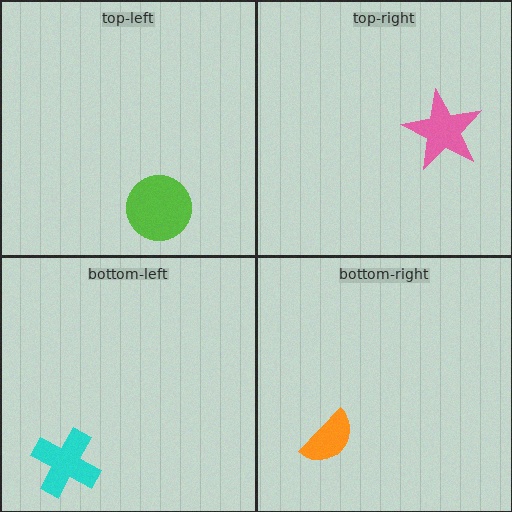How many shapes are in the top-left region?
1.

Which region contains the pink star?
The top-right region.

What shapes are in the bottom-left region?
The cyan cross.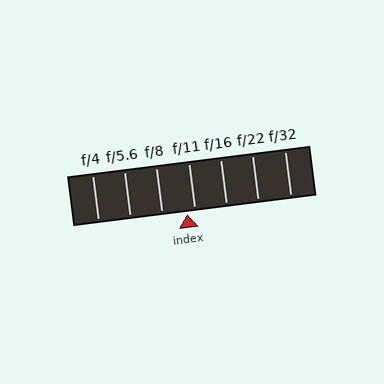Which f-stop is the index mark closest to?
The index mark is closest to f/11.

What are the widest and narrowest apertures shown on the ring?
The widest aperture shown is f/4 and the narrowest is f/32.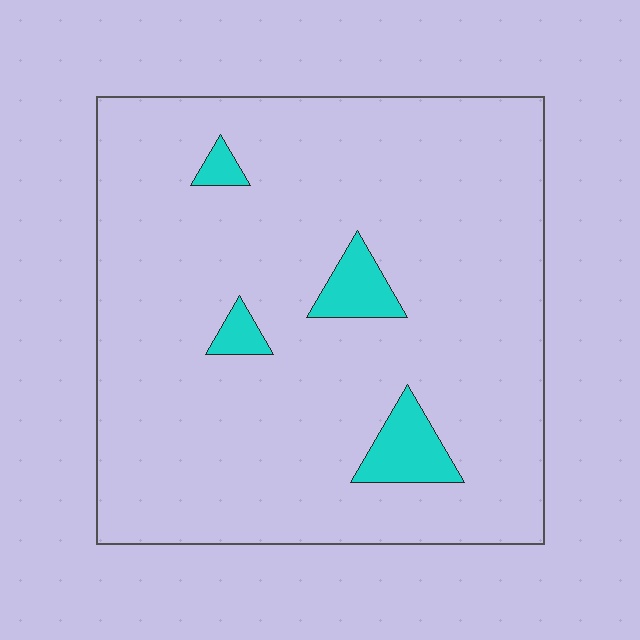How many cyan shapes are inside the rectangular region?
4.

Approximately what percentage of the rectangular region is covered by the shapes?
Approximately 5%.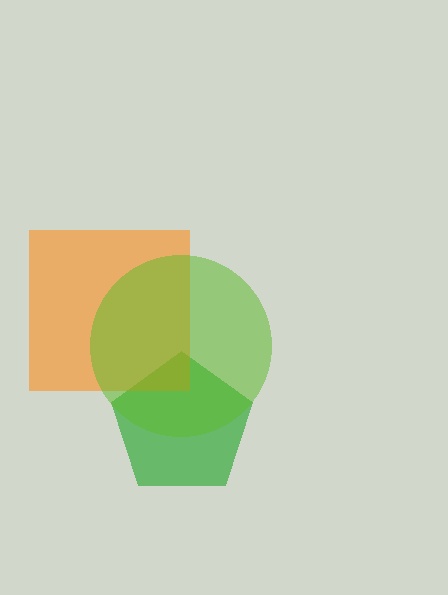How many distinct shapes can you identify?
There are 3 distinct shapes: a green pentagon, an orange square, a lime circle.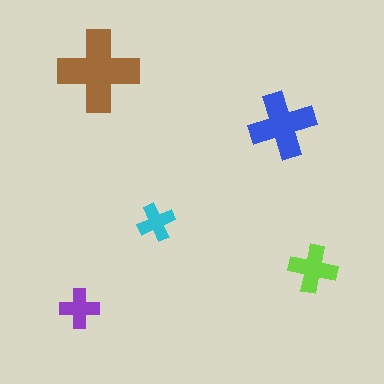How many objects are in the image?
There are 5 objects in the image.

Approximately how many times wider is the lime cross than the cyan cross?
About 1.5 times wider.